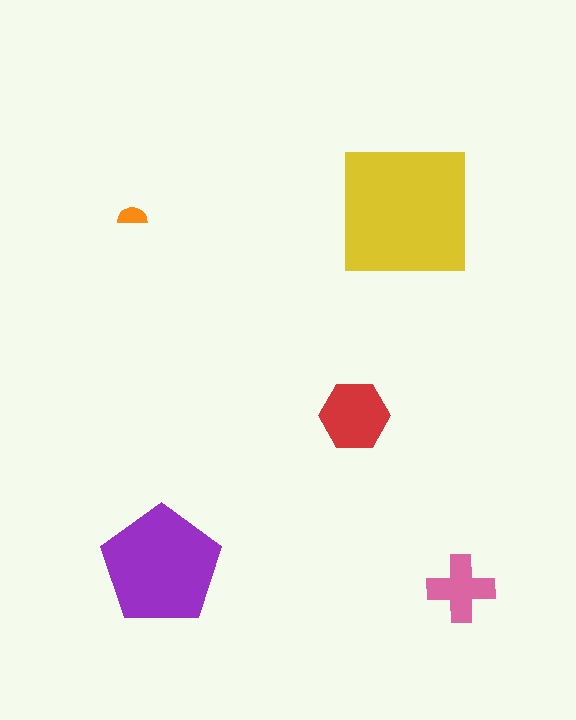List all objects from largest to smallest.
The yellow square, the purple pentagon, the red hexagon, the pink cross, the orange semicircle.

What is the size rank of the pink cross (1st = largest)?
4th.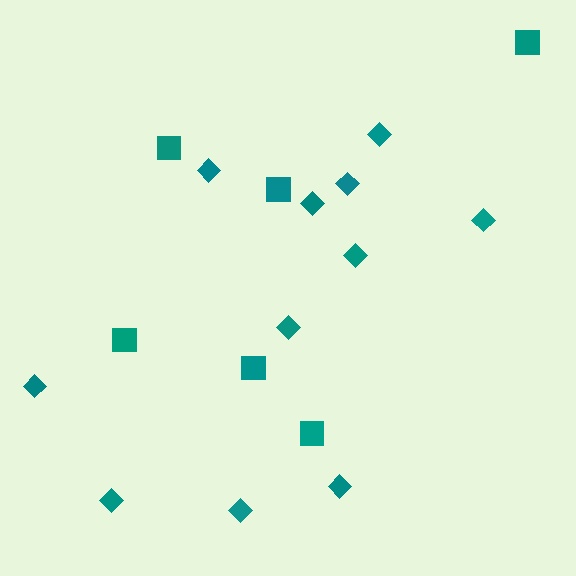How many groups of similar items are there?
There are 2 groups: one group of squares (6) and one group of diamonds (11).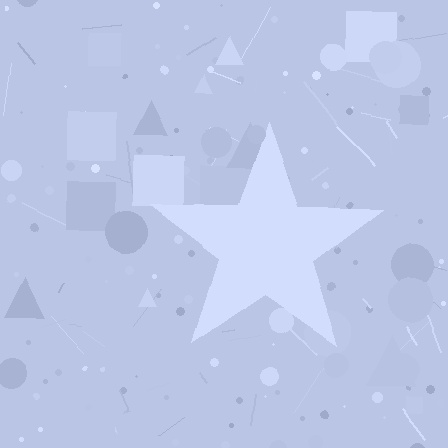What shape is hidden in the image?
A star is hidden in the image.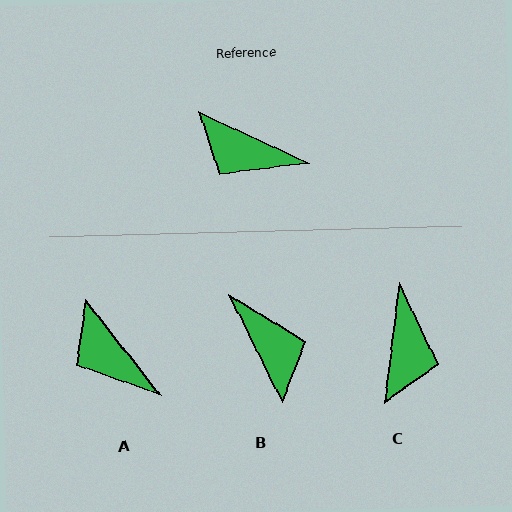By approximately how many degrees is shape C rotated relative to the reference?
Approximately 107 degrees counter-clockwise.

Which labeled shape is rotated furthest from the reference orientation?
B, about 141 degrees away.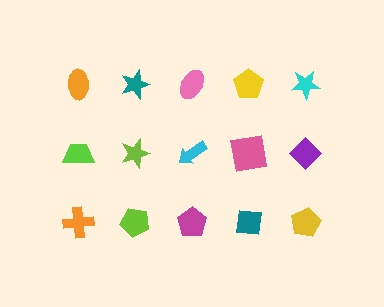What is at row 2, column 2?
A lime star.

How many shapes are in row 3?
5 shapes.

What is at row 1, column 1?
An orange ellipse.